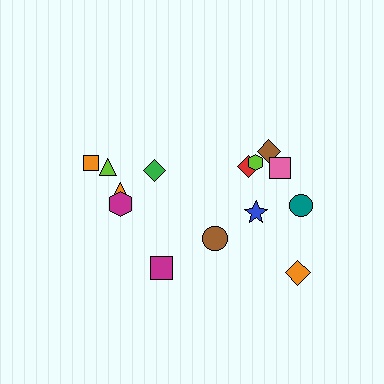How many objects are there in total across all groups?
There are 14 objects.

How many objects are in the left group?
There are 6 objects.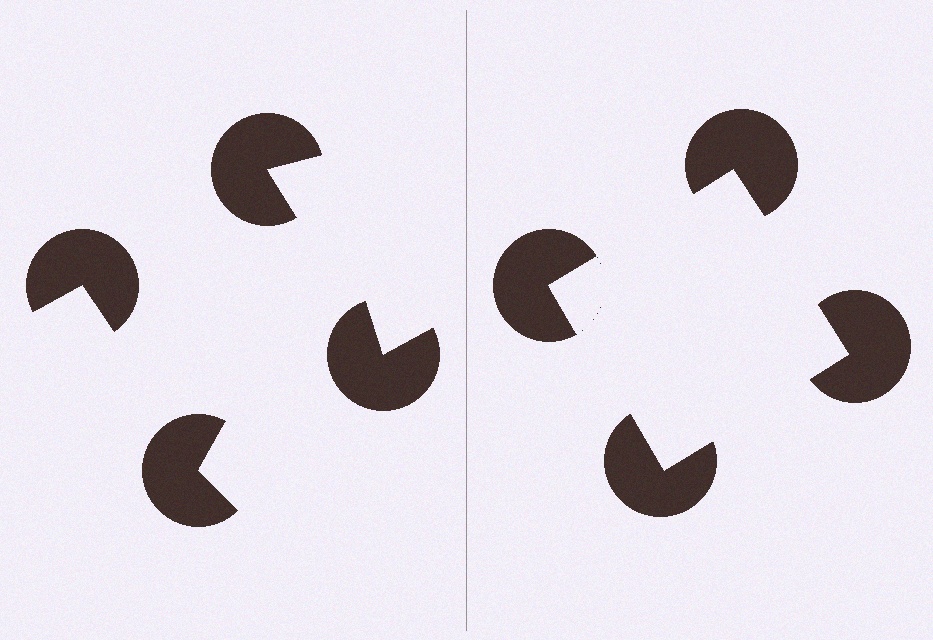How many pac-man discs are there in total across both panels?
8 — 4 on each side.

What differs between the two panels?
The pac-man discs are positioned identically on both sides; only the wedge orientations differ. On the right they align to a square; on the left they are misaligned.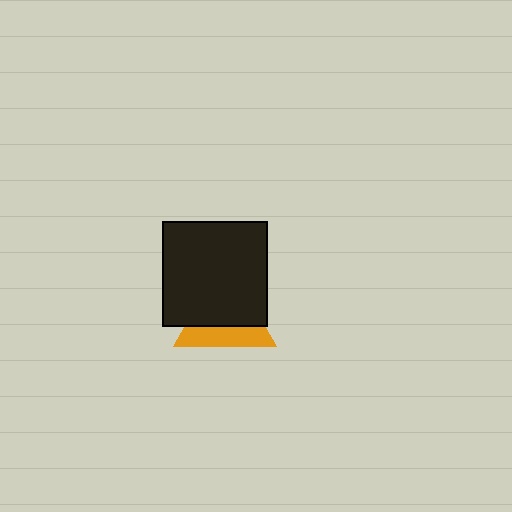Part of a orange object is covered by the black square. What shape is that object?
It is a triangle.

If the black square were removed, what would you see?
You would see the complete orange triangle.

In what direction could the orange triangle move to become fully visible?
The orange triangle could move down. That would shift it out from behind the black square entirely.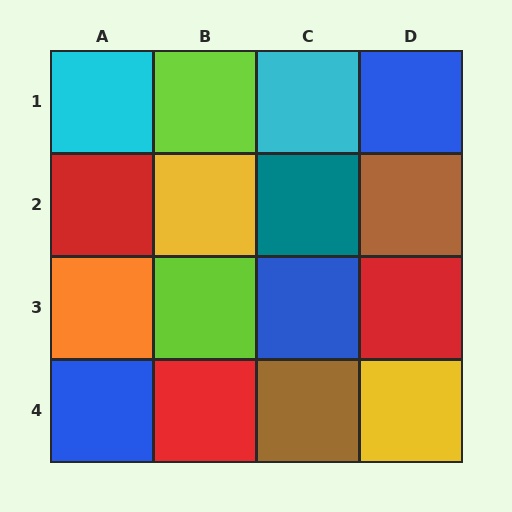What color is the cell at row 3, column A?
Orange.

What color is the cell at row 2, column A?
Red.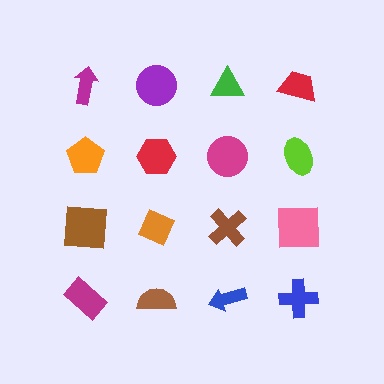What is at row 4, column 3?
A blue arrow.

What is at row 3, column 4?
A pink square.